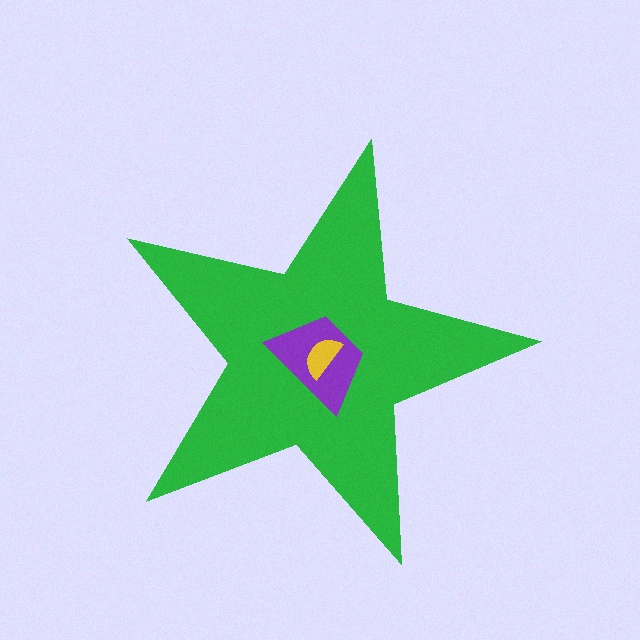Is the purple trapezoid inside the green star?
Yes.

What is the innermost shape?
The yellow semicircle.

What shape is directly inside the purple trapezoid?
The yellow semicircle.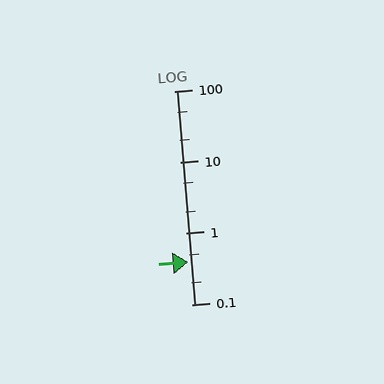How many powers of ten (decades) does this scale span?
The scale spans 3 decades, from 0.1 to 100.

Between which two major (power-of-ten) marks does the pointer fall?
The pointer is between 0.1 and 1.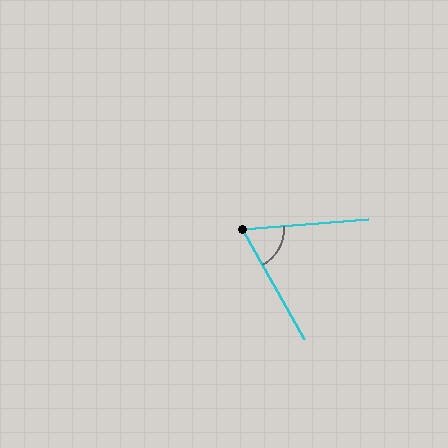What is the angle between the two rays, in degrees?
Approximately 65 degrees.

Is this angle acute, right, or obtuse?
It is acute.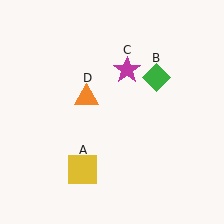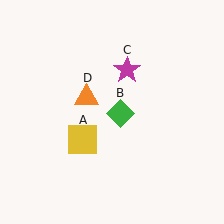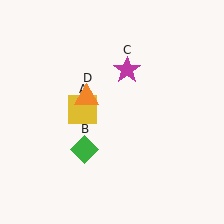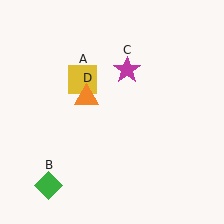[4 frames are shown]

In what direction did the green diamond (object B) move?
The green diamond (object B) moved down and to the left.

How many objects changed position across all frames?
2 objects changed position: yellow square (object A), green diamond (object B).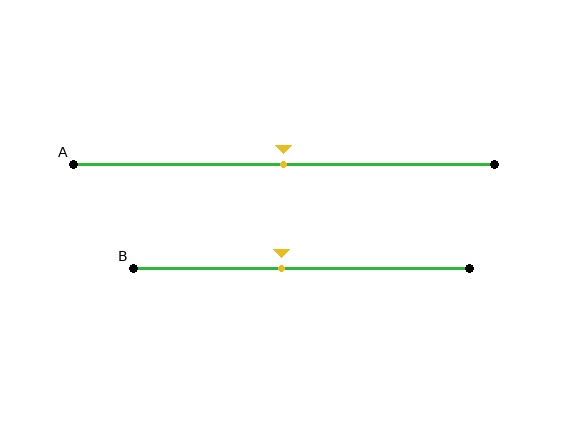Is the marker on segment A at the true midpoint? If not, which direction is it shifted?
Yes, the marker on segment A is at the true midpoint.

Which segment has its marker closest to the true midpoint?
Segment A has its marker closest to the true midpoint.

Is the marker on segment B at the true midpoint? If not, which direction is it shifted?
No, the marker on segment B is shifted to the left by about 6% of the segment length.